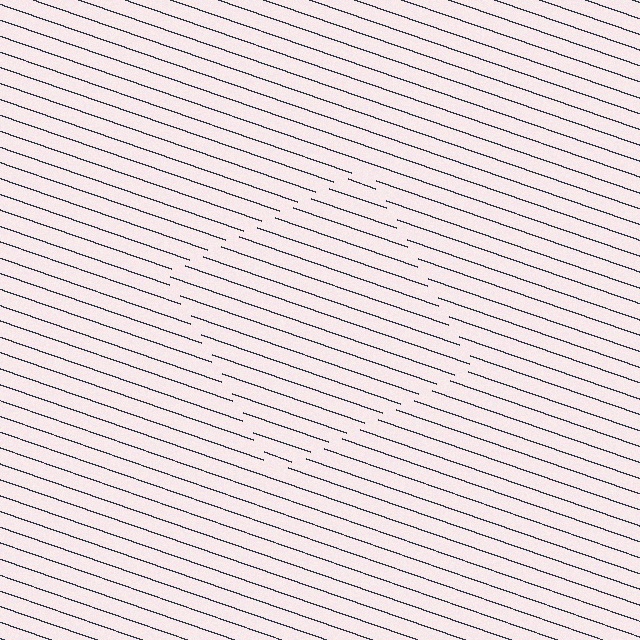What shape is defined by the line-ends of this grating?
An illusory square. The interior of the shape contains the same grating, shifted by half a period — the contour is defined by the phase discontinuity where line-ends from the inner and outer gratings abut.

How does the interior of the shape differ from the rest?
The interior of the shape contains the same grating, shifted by half a period — the contour is defined by the phase discontinuity where line-ends from the inner and outer gratings abut.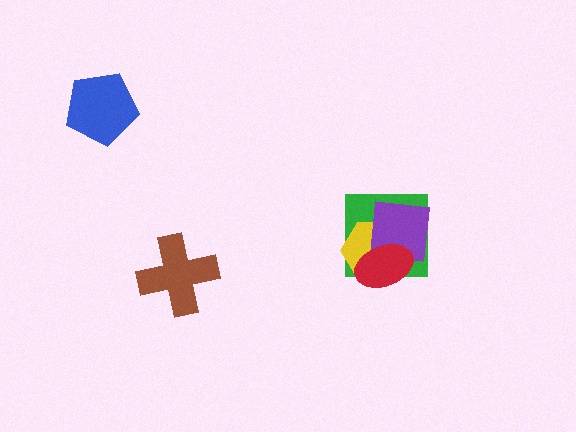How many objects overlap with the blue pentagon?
0 objects overlap with the blue pentagon.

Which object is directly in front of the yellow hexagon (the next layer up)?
The purple square is directly in front of the yellow hexagon.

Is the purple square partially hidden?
Yes, it is partially covered by another shape.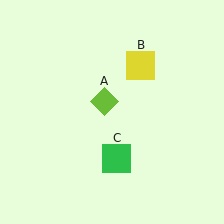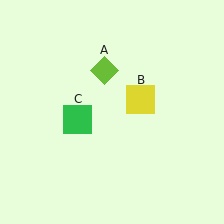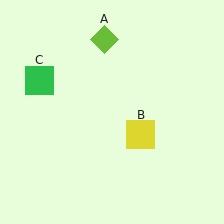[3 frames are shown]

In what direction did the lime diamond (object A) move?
The lime diamond (object A) moved up.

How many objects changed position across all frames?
3 objects changed position: lime diamond (object A), yellow square (object B), green square (object C).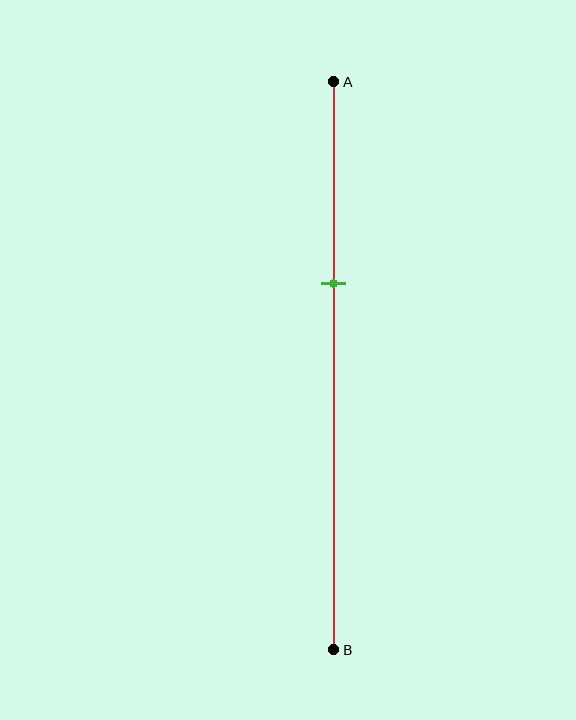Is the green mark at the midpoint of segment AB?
No, the mark is at about 35% from A, not at the 50% midpoint.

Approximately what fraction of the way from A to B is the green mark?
The green mark is approximately 35% of the way from A to B.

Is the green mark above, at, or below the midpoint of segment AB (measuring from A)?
The green mark is above the midpoint of segment AB.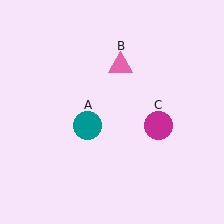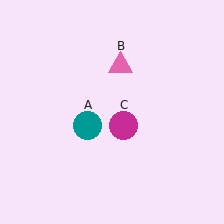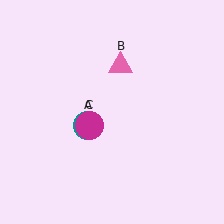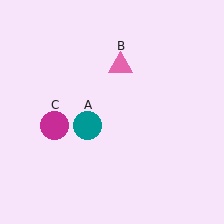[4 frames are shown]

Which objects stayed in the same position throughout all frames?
Teal circle (object A) and pink triangle (object B) remained stationary.